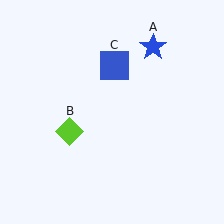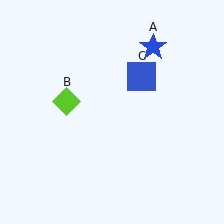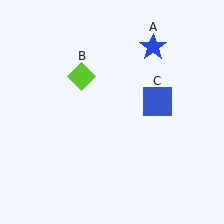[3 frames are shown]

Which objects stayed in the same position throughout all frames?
Blue star (object A) remained stationary.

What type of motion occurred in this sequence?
The lime diamond (object B), blue square (object C) rotated clockwise around the center of the scene.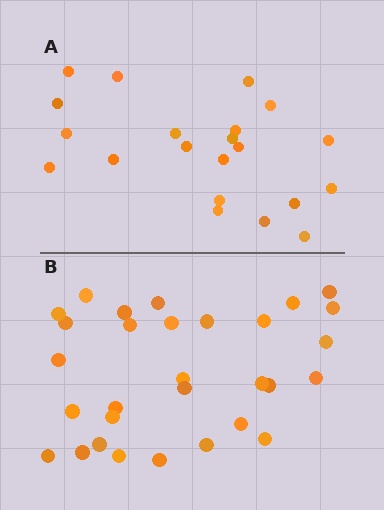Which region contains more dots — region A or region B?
Region B (the bottom region) has more dots.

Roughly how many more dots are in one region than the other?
Region B has roughly 8 or so more dots than region A.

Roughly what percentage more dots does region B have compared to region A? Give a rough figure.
About 45% more.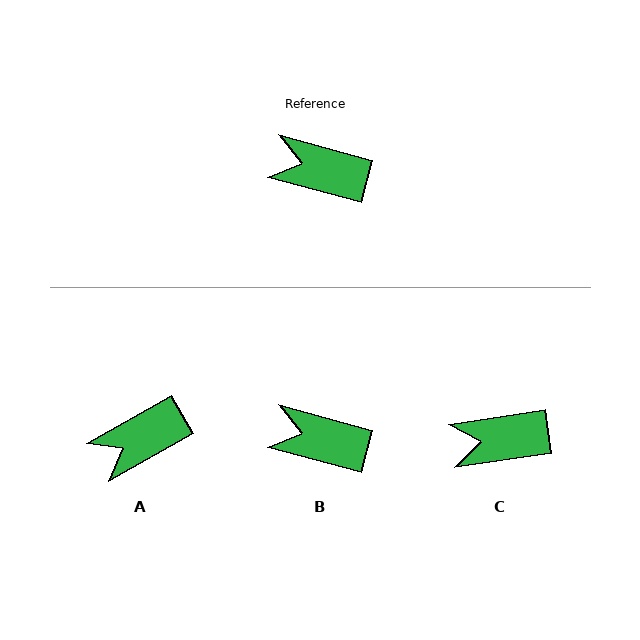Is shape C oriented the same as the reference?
No, it is off by about 24 degrees.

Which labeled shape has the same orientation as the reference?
B.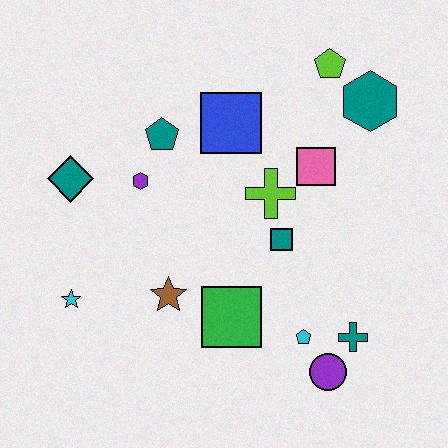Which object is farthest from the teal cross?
The teal diamond is farthest from the teal cross.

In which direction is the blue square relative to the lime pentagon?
The blue square is to the left of the lime pentagon.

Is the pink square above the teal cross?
Yes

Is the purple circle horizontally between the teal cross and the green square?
Yes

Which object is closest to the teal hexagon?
The lime pentagon is closest to the teal hexagon.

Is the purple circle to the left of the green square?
No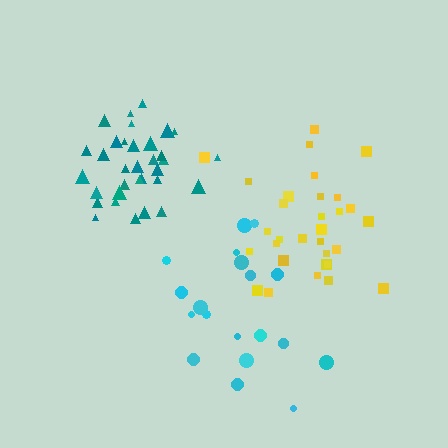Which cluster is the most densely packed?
Teal.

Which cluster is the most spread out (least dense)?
Cyan.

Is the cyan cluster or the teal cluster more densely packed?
Teal.